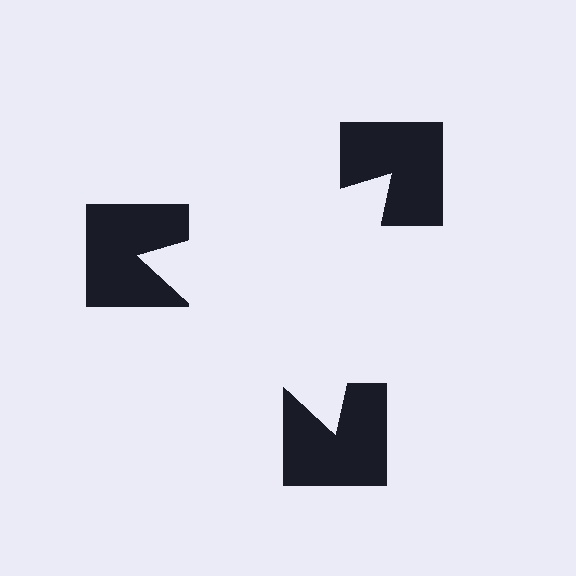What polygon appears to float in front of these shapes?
An illusory triangle — its edges are inferred from the aligned wedge cuts in the notched squares, not physically drawn.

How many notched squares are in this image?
There are 3 — one at each vertex of the illusory triangle.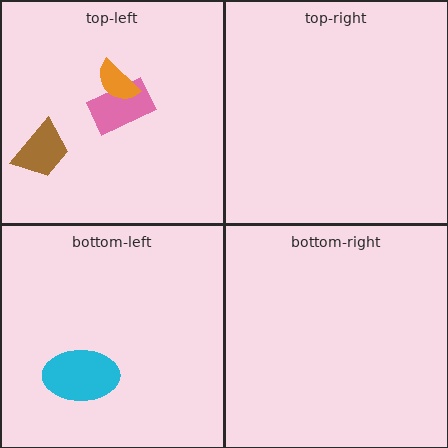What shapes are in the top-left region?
The pink rectangle, the orange semicircle, the brown trapezoid.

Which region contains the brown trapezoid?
The top-left region.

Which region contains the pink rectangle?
The top-left region.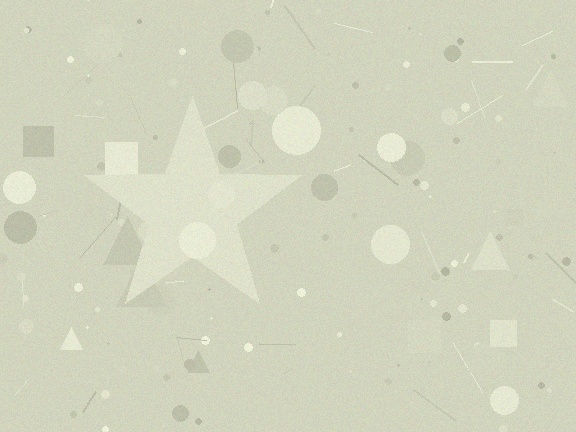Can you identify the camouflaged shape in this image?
The camouflaged shape is a star.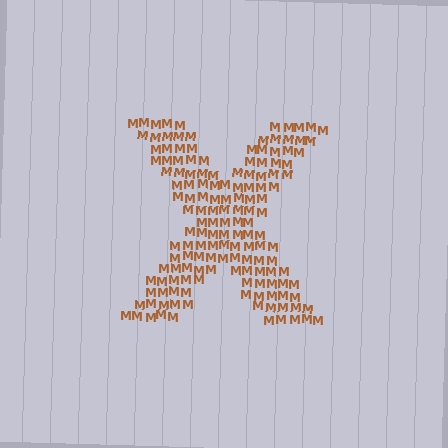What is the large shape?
The large shape is the letter X.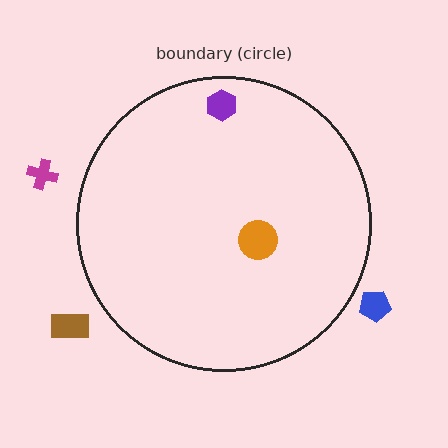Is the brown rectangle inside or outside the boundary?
Outside.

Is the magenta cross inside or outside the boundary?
Outside.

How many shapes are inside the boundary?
2 inside, 3 outside.